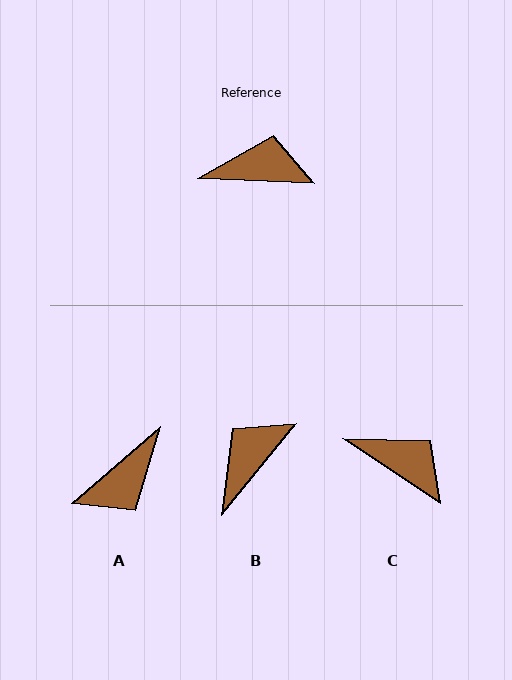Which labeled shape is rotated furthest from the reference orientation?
A, about 137 degrees away.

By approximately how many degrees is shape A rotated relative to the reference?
Approximately 137 degrees clockwise.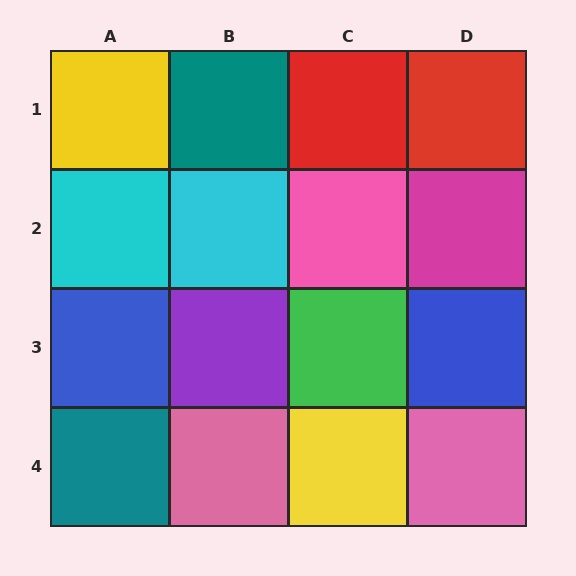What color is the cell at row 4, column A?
Teal.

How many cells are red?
2 cells are red.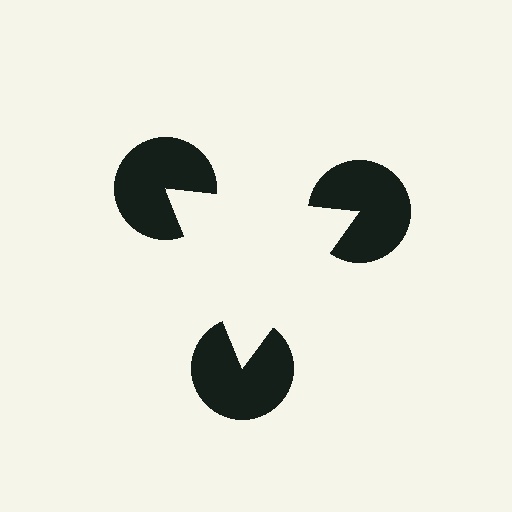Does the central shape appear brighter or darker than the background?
It typically appears slightly brighter than the background, even though no actual brightness change is drawn.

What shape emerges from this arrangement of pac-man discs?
An illusory triangle — its edges are inferred from the aligned wedge cuts in the pac-man discs, not physically drawn.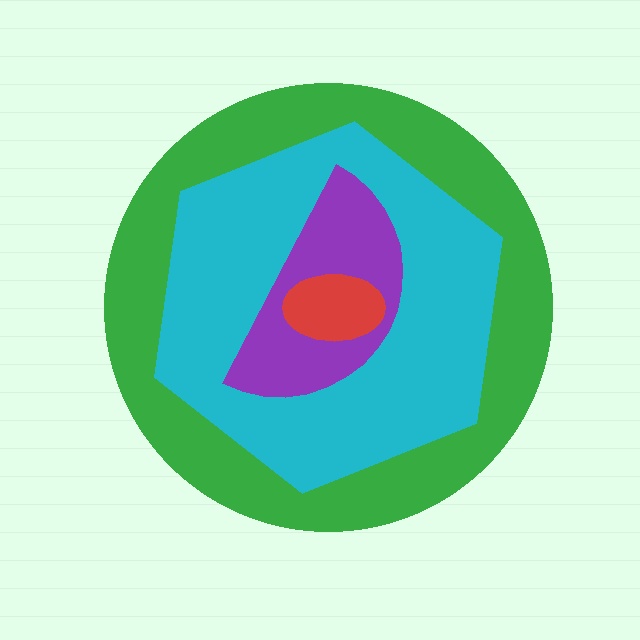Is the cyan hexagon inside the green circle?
Yes.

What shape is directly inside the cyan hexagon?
The purple semicircle.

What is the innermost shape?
The red ellipse.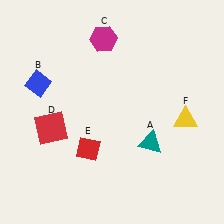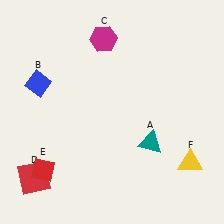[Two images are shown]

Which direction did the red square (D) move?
The red square (D) moved down.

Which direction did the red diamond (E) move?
The red diamond (E) moved left.